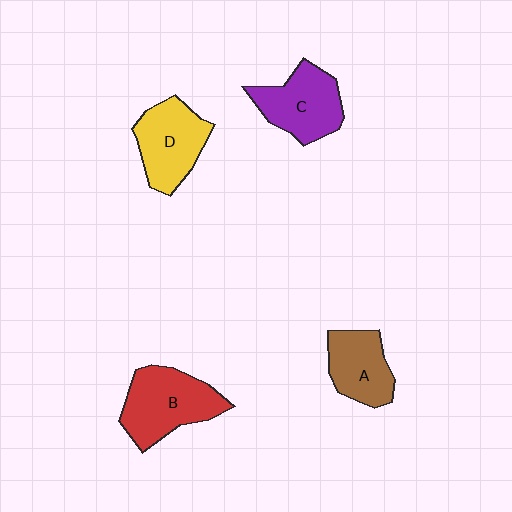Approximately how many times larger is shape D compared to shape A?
Approximately 1.2 times.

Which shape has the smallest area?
Shape A (brown).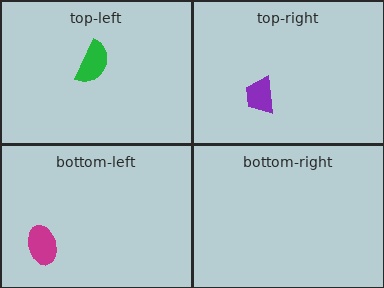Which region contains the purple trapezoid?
The top-right region.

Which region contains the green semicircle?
The top-left region.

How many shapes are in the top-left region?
1.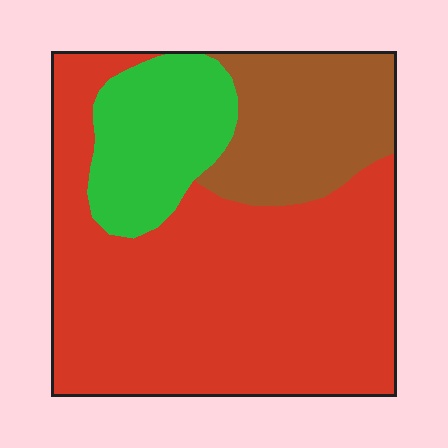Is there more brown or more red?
Red.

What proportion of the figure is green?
Green takes up between a sixth and a third of the figure.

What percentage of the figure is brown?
Brown covers 20% of the figure.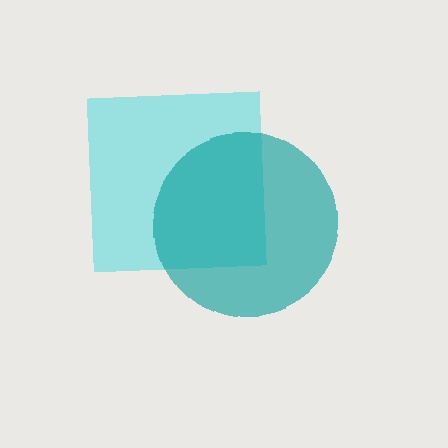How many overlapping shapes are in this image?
There are 2 overlapping shapes in the image.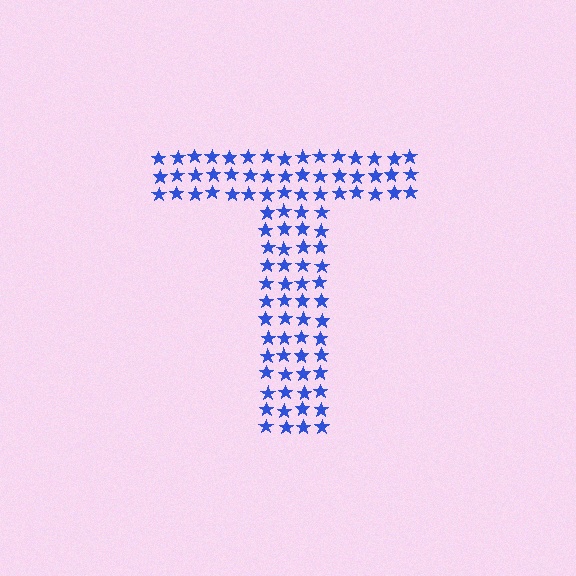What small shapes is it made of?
It is made of small stars.